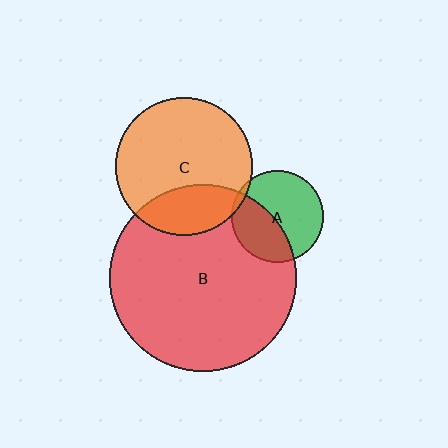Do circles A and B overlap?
Yes.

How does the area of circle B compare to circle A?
Approximately 4.1 times.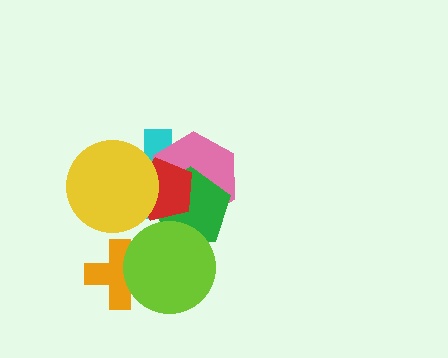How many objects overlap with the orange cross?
1 object overlaps with the orange cross.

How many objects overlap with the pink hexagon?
4 objects overlap with the pink hexagon.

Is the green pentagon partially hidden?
Yes, it is partially covered by another shape.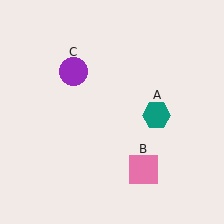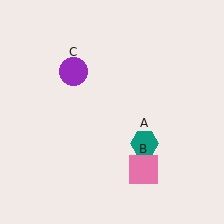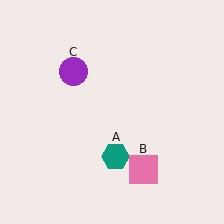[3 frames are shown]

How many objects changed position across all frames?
1 object changed position: teal hexagon (object A).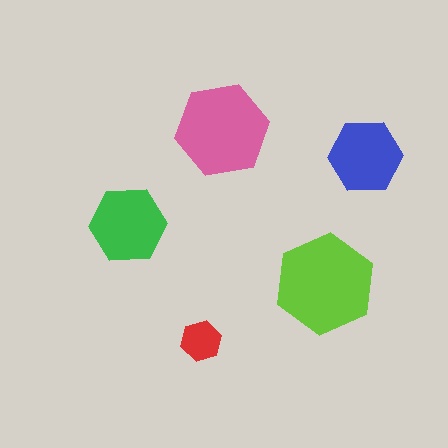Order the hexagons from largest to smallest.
the lime one, the pink one, the green one, the blue one, the red one.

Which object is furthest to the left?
The green hexagon is leftmost.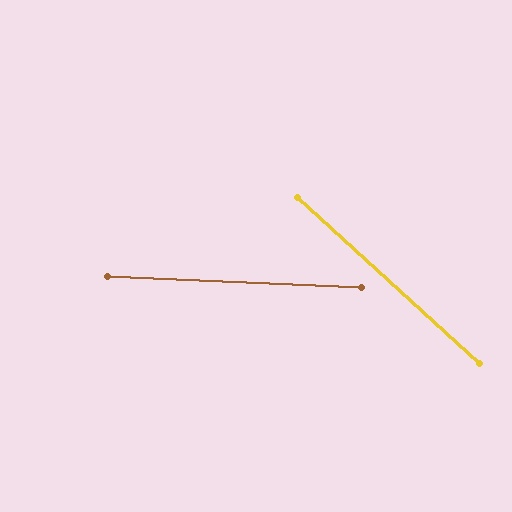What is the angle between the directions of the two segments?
Approximately 40 degrees.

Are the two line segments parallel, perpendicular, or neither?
Neither parallel nor perpendicular — they differ by about 40°.